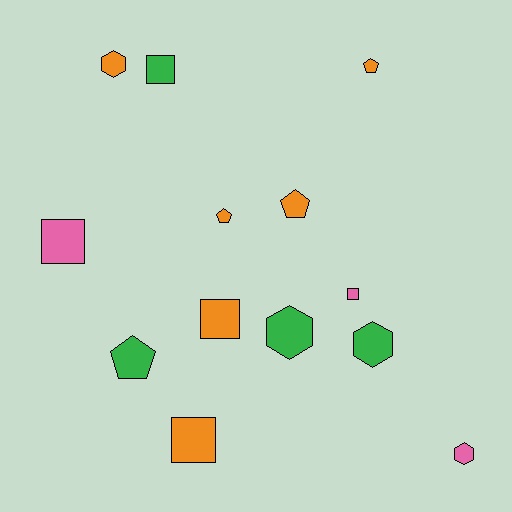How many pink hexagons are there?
There is 1 pink hexagon.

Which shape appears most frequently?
Square, with 5 objects.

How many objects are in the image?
There are 13 objects.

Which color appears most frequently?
Orange, with 6 objects.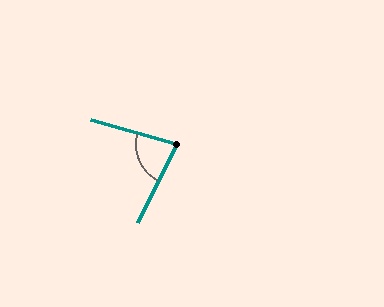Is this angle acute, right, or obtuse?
It is acute.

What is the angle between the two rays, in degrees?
Approximately 79 degrees.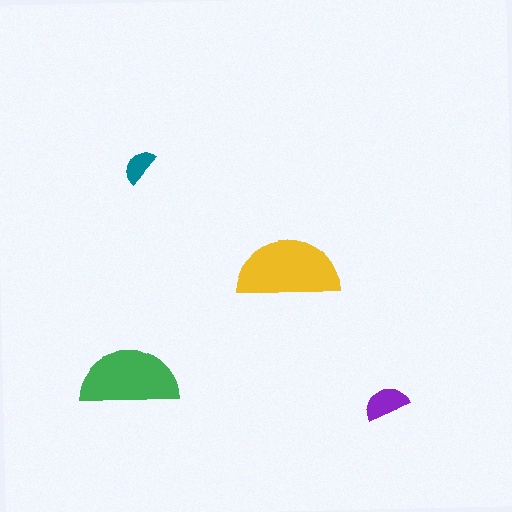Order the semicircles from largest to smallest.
the yellow one, the green one, the purple one, the teal one.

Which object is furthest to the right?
The purple semicircle is rightmost.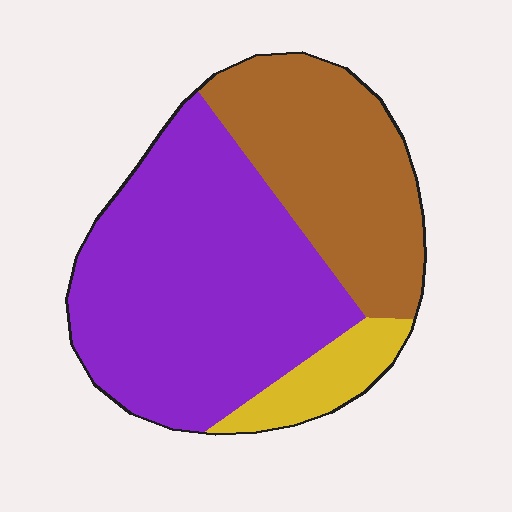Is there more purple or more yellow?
Purple.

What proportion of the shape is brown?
Brown covers roughly 35% of the shape.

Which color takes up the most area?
Purple, at roughly 55%.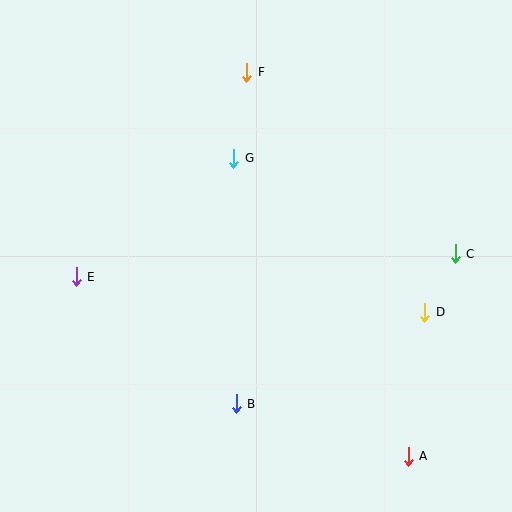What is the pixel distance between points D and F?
The distance between D and F is 299 pixels.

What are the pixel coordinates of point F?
Point F is at (247, 72).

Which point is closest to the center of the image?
Point G at (234, 158) is closest to the center.